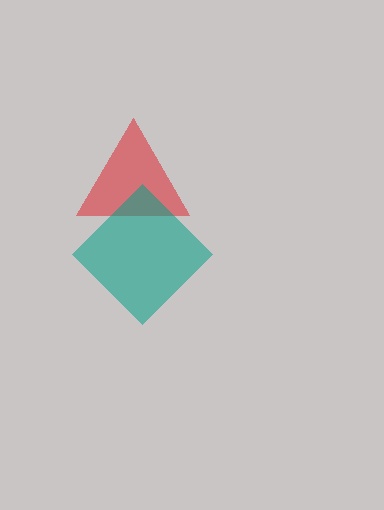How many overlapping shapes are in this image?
There are 2 overlapping shapes in the image.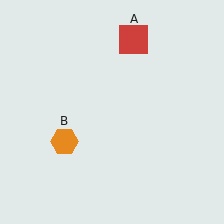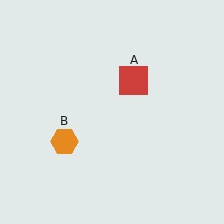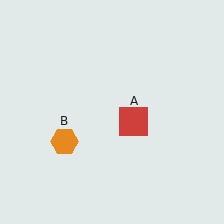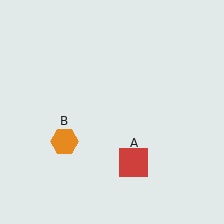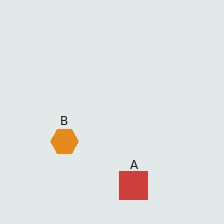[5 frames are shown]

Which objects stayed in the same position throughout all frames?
Orange hexagon (object B) remained stationary.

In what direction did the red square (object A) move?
The red square (object A) moved down.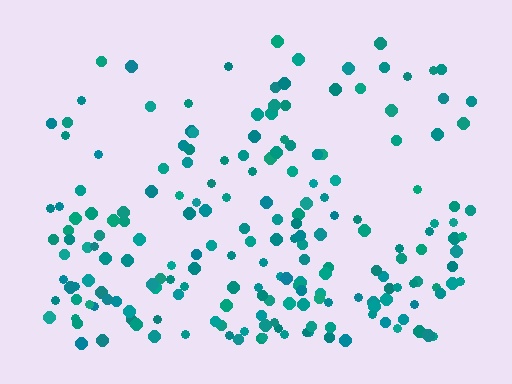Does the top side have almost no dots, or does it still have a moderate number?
Still a moderate number, just noticeably fewer than the bottom.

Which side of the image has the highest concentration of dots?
The bottom.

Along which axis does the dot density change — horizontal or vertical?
Vertical.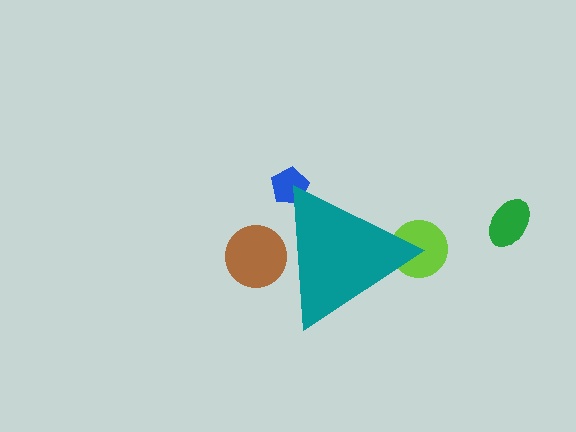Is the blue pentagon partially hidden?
Yes, the blue pentagon is partially hidden behind the teal triangle.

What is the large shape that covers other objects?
A teal triangle.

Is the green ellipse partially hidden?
No, the green ellipse is fully visible.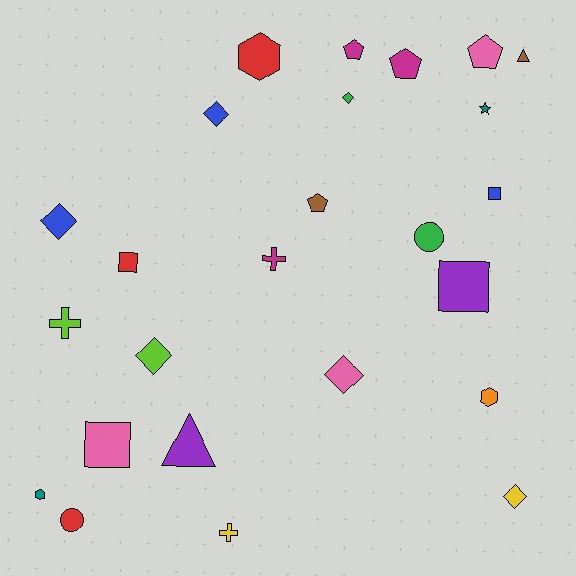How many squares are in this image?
There are 4 squares.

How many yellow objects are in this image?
There are 2 yellow objects.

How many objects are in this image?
There are 25 objects.